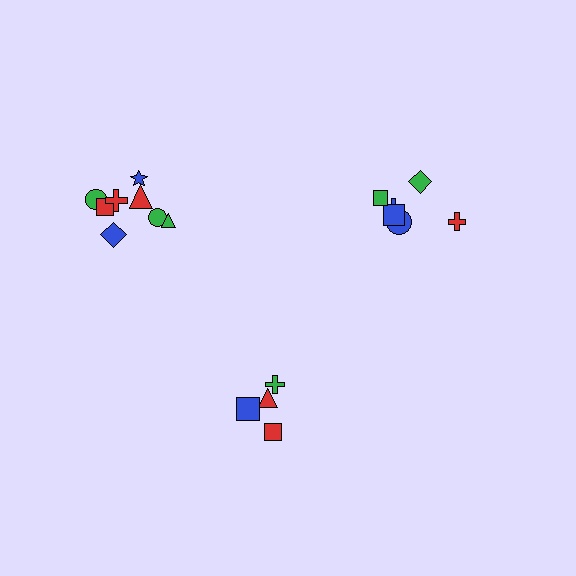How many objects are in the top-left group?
There are 8 objects.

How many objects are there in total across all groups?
There are 18 objects.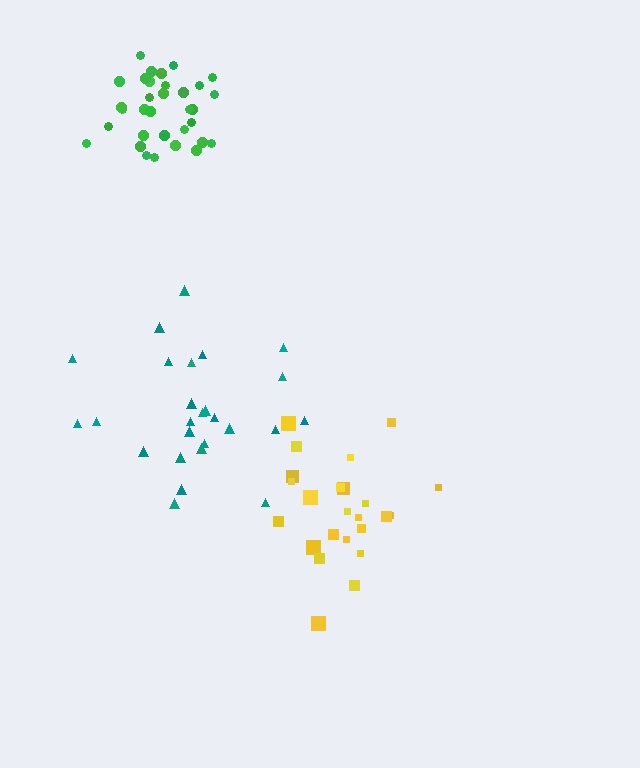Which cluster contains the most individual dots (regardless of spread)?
Green (34).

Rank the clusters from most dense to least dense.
green, yellow, teal.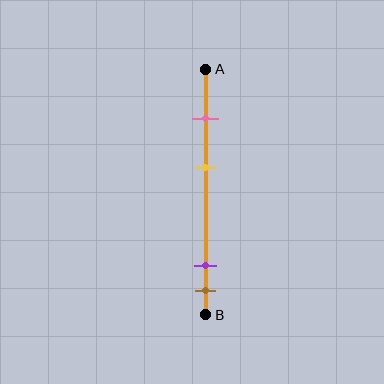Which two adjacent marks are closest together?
The purple and brown marks are the closest adjacent pair.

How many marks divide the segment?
There are 4 marks dividing the segment.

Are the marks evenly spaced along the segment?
No, the marks are not evenly spaced.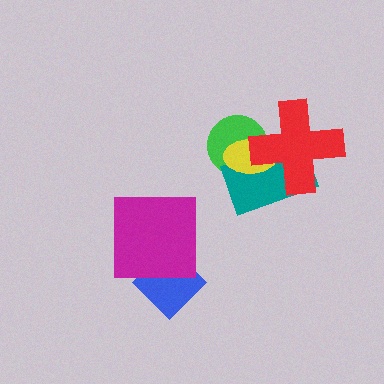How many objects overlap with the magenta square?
1 object overlaps with the magenta square.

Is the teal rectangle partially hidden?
Yes, it is partially covered by another shape.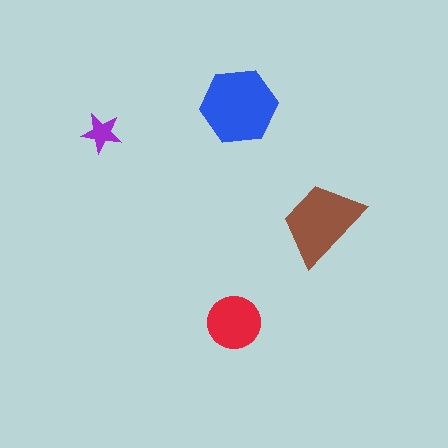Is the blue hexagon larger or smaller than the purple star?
Larger.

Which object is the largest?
The blue hexagon.